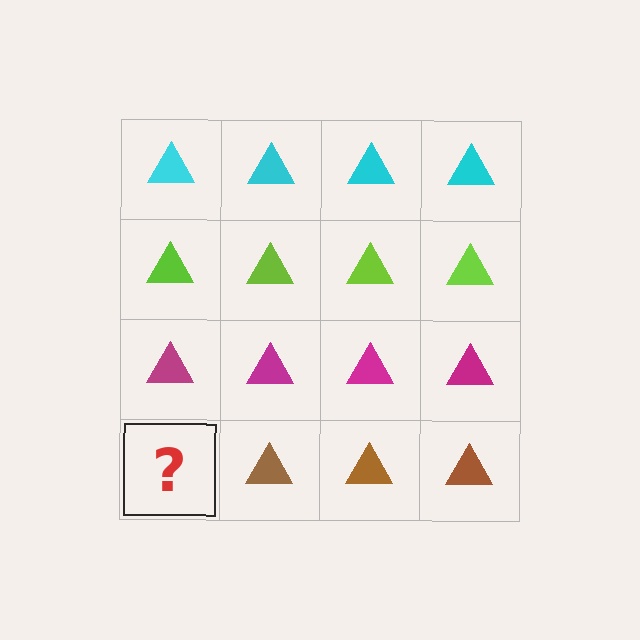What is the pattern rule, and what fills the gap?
The rule is that each row has a consistent color. The gap should be filled with a brown triangle.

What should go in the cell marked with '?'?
The missing cell should contain a brown triangle.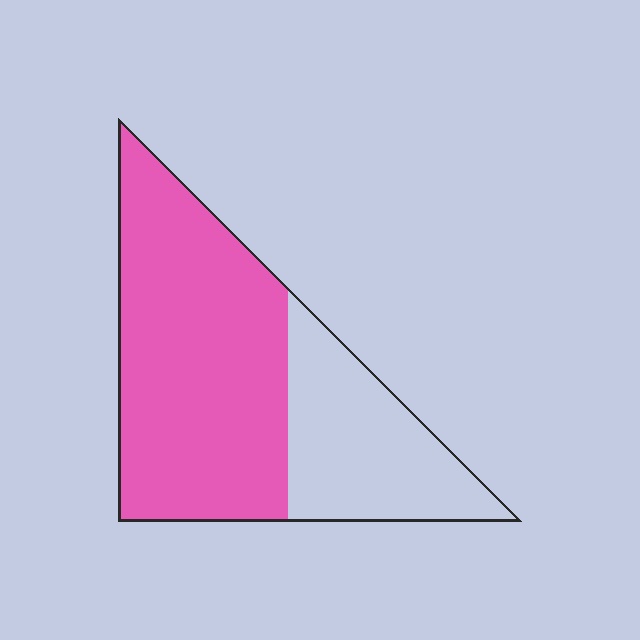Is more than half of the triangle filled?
Yes.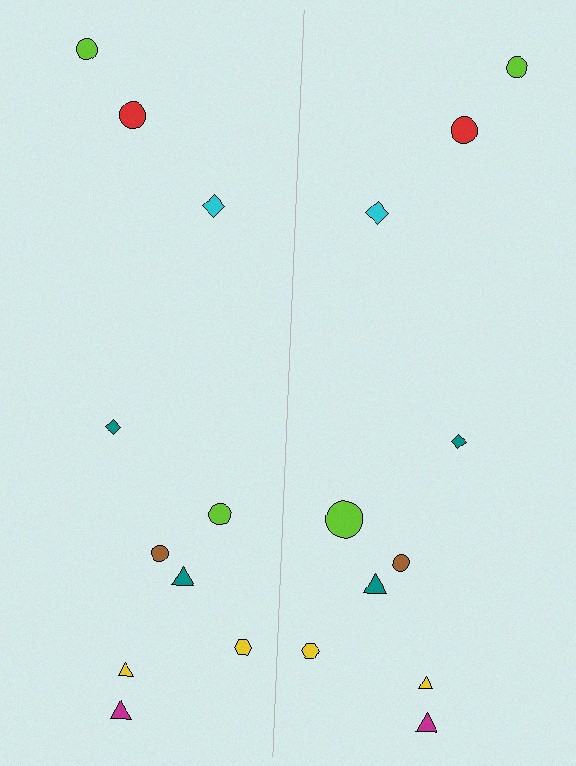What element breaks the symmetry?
The lime circle on the right side has a different size than its mirror counterpart.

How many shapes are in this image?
There are 20 shapes in this image.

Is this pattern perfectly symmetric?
No, the pattern is not perfectly symmetric. The lime circle on the right side has a different size than its mirror counterpart.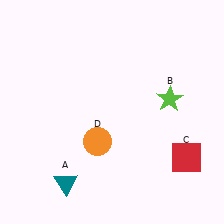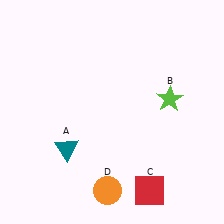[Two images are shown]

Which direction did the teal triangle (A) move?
The teal triangle (A) moved up.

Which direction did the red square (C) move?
The red square (C) moved left.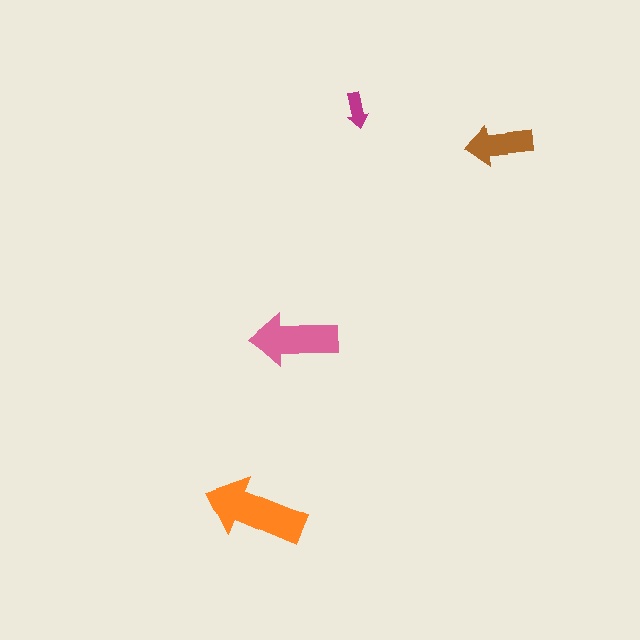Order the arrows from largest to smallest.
the orange one, the pink one, the brown one, the magenta one.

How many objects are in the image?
There are 4 objects in the image.